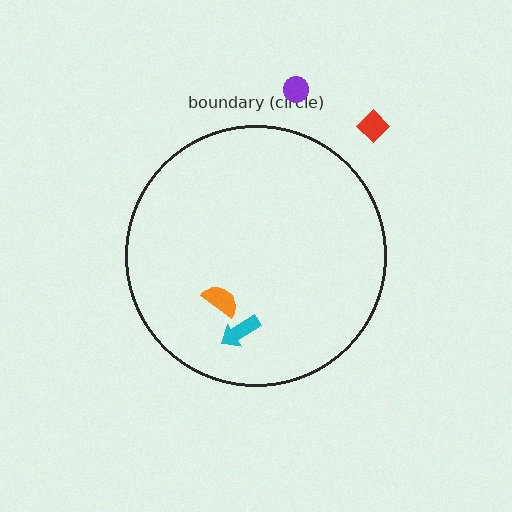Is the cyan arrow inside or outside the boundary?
Inside.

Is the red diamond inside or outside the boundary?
Outside.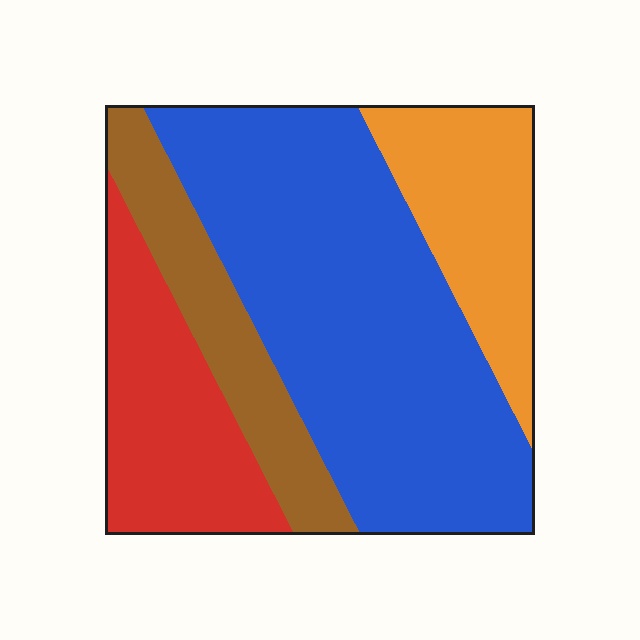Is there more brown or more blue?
Blue.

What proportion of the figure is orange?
Orange covers around 15% of the figure.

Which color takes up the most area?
Blue, at roughly 50%.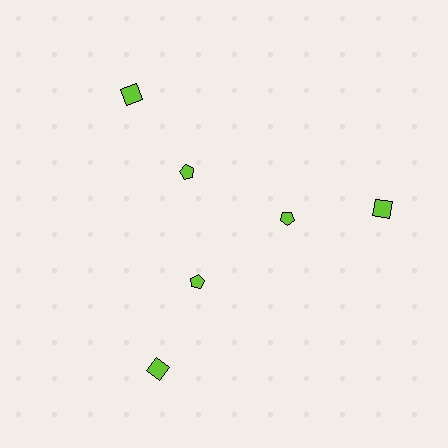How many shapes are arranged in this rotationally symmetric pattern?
There are 6 shapes, arranged in 3 groups of 2.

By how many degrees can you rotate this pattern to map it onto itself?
The pattern maps onto itself every 120 degrees of rotation.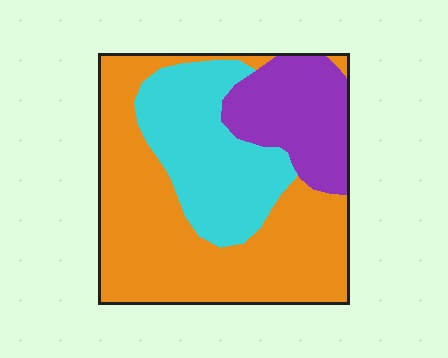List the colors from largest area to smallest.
From largest to smallest: orange, cyan, purple.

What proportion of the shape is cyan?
Cyan covers around 30% of the shape.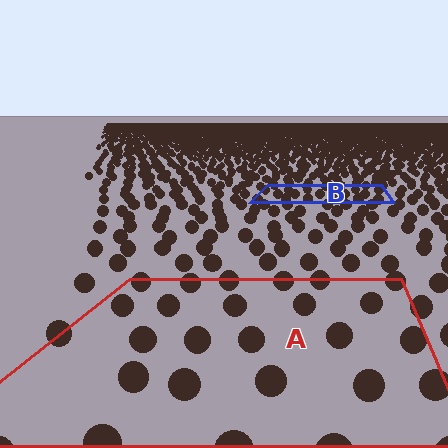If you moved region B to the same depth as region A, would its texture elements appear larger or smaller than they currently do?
They would appear larger. At a closer depth, the same texture elements are projected at a bigger on-screen size.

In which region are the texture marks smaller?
The texture marks are smaller in region B, because it is farther away.